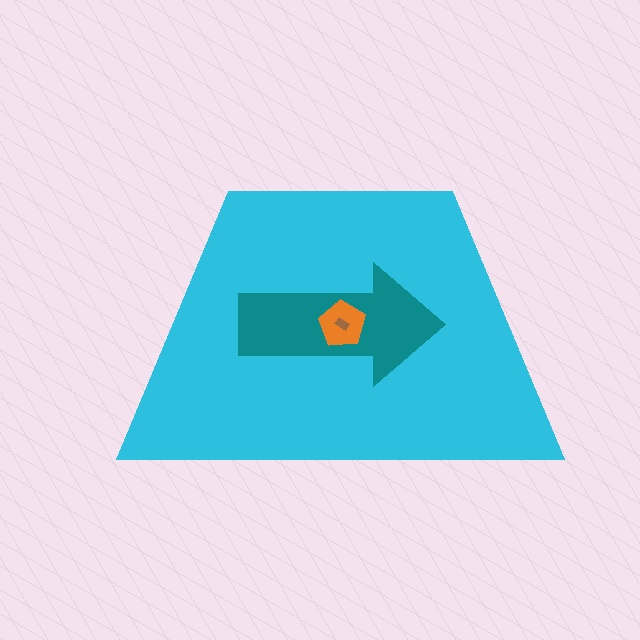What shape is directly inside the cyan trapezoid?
The teal arrow.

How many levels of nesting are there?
4.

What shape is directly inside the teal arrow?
The orange pentagon.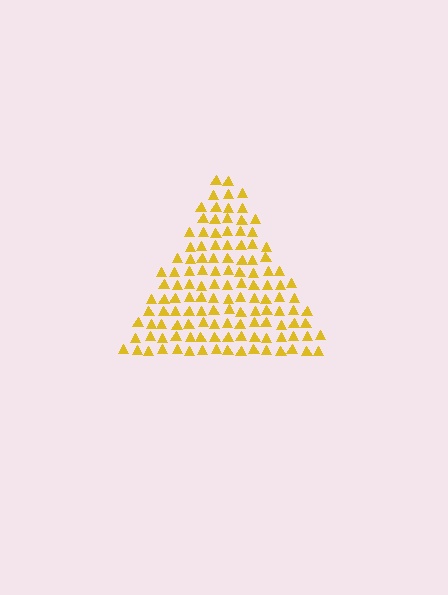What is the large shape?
The large shape is a triangle.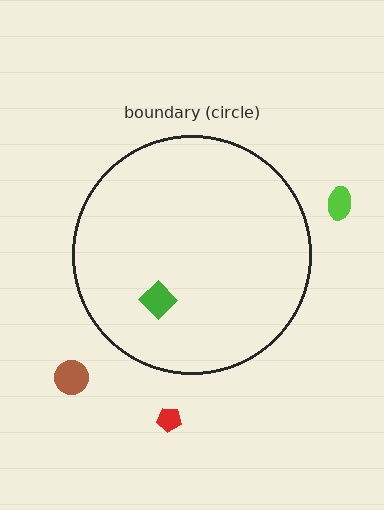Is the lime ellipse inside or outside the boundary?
Outside.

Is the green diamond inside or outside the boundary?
Inside.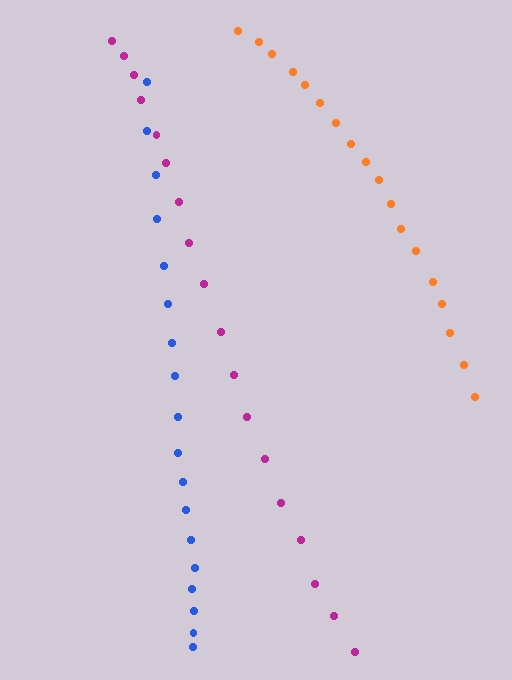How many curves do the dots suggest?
There are 3 distinct paths.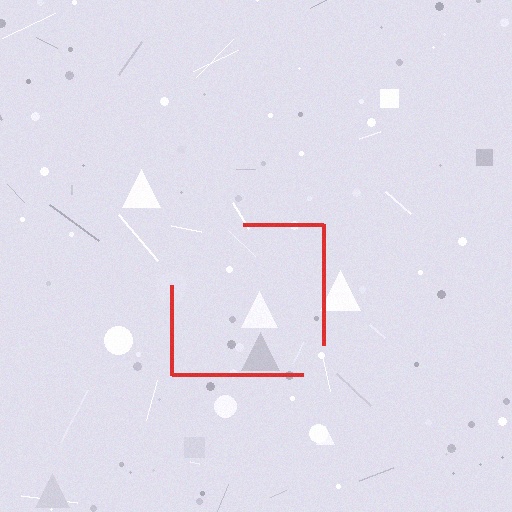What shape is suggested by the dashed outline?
The dashed outline suggests a square.